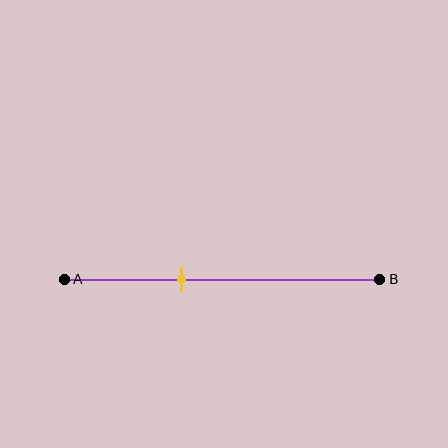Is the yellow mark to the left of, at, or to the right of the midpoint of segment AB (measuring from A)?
The yellow mark is to the left of the midpoint of segment AB.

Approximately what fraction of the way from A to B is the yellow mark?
The yellow mark is approximately 35% of the way from A to B.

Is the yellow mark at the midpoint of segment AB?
No, the mark is at about 35% from A, not at the 50% midpoint.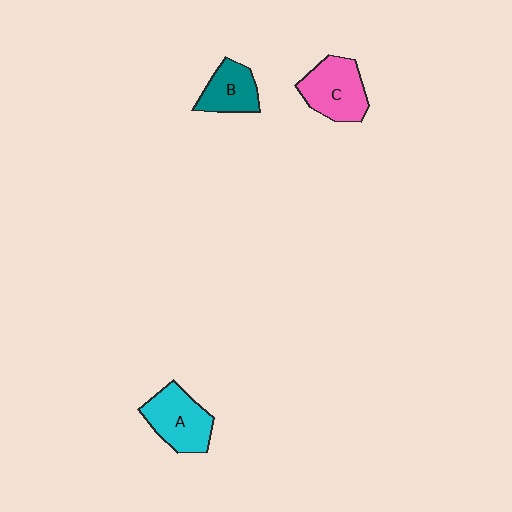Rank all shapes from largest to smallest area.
From largest to smallest: C (pink), A (cyan), B (teal).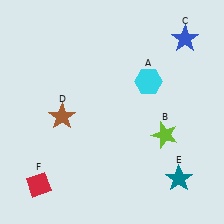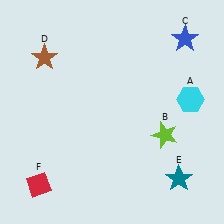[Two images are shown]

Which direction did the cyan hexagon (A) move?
The cyan hexagon (A) moved right.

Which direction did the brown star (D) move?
The brown star (D) moved up.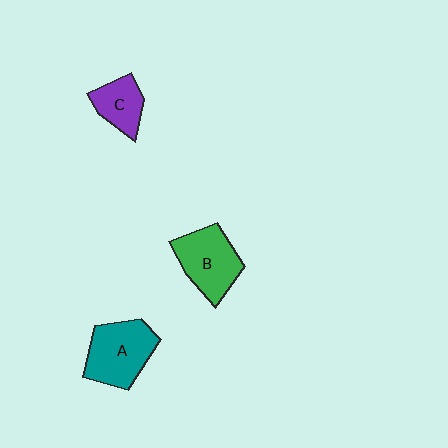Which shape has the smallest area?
Shape C (purple).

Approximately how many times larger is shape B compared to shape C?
Approximately 1.6 times.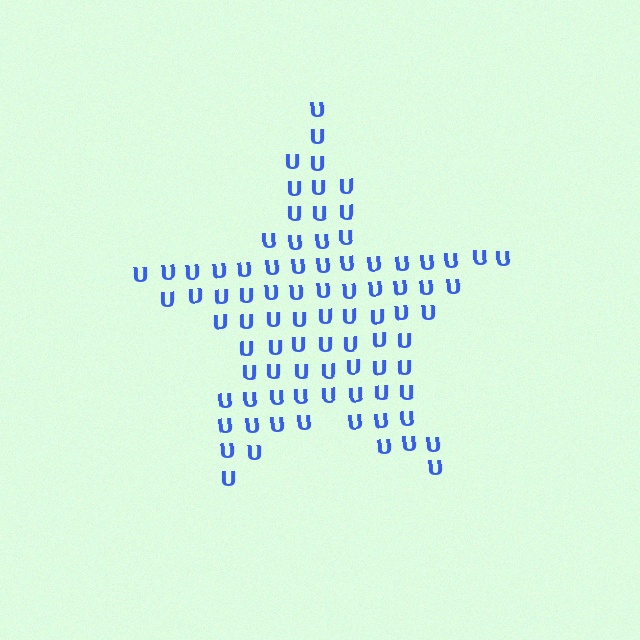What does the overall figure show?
The overall figure shows a star.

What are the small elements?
The small elements are letter U's.